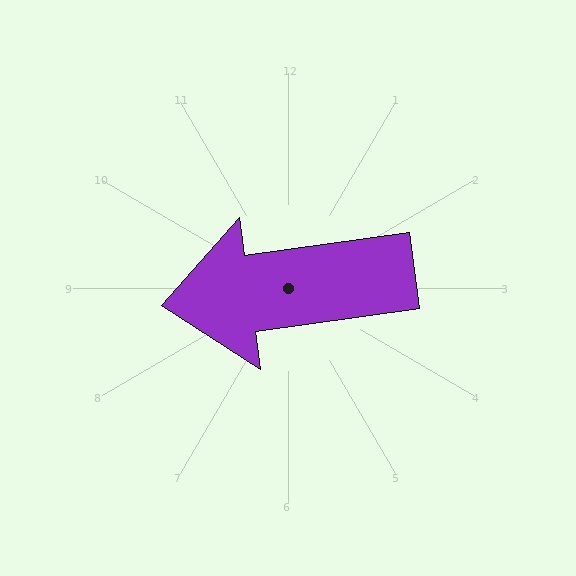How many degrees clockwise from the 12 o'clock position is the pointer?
Approximately 262 degrees.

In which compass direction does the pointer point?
West.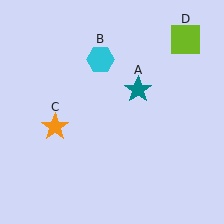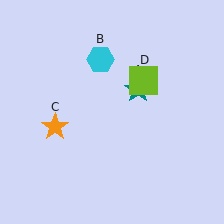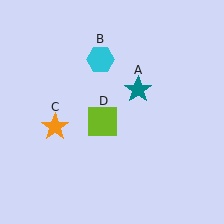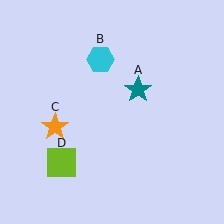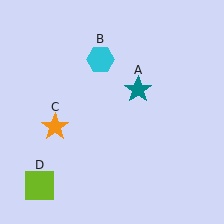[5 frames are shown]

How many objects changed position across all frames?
1 object changed position: lime square (object D).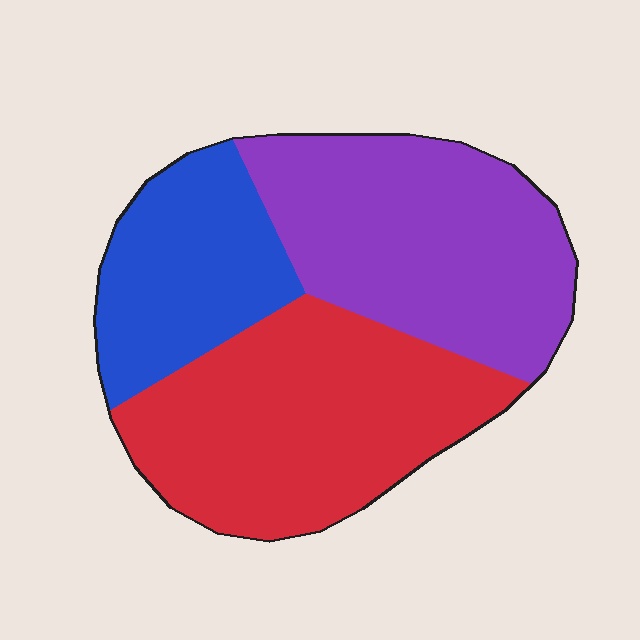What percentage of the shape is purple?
Purple takes up between a third and a half of the shape.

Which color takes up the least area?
Blue, at roughly 20%.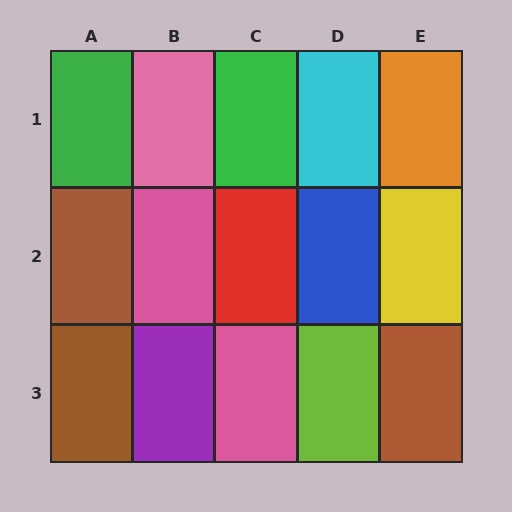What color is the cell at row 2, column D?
Blue.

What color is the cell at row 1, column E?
Orange.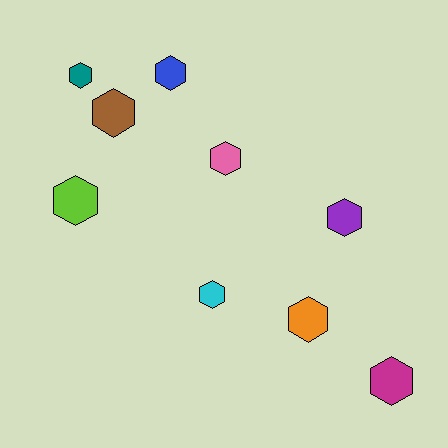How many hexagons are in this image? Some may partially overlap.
There are 9 hexagons.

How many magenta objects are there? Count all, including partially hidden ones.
There is 1 magenta object.